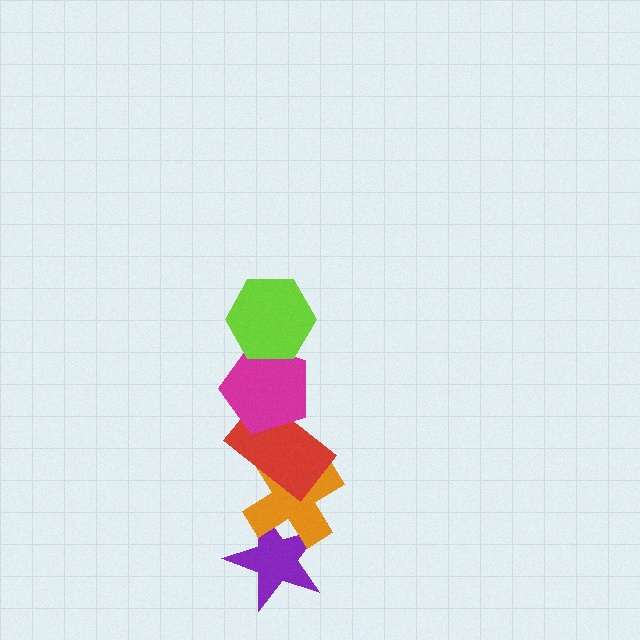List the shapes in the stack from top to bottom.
From top to bottom: the lime hexagon, the magenta pentagon, the red rectangle, the orange cross, the purple star.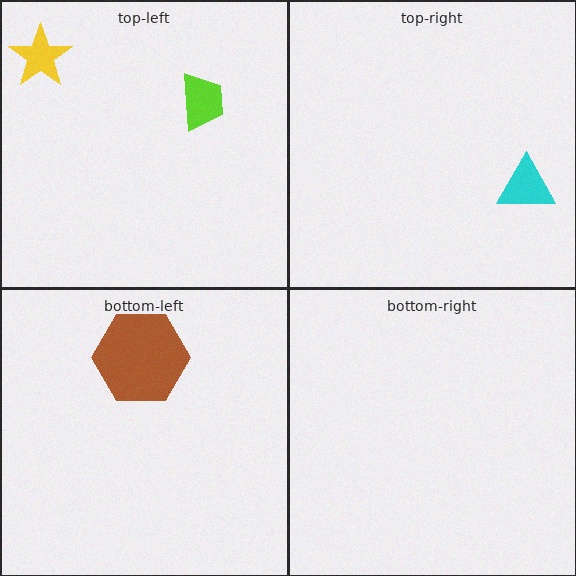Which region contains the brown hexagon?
The bottom-left region.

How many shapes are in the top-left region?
2.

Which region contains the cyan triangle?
The top-right region.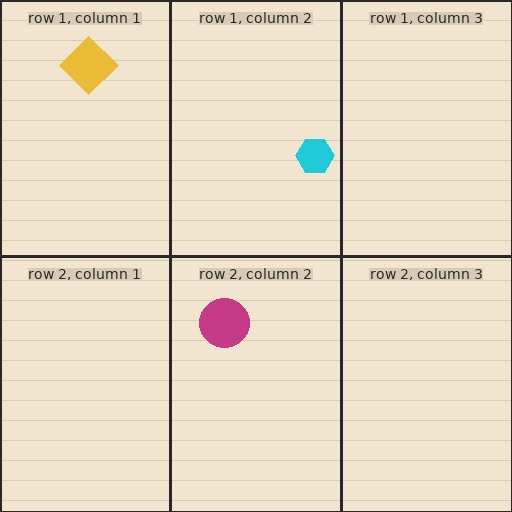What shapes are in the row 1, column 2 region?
The cyan hexagon.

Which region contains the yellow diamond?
The row 1, column 1 region.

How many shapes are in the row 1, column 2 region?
1.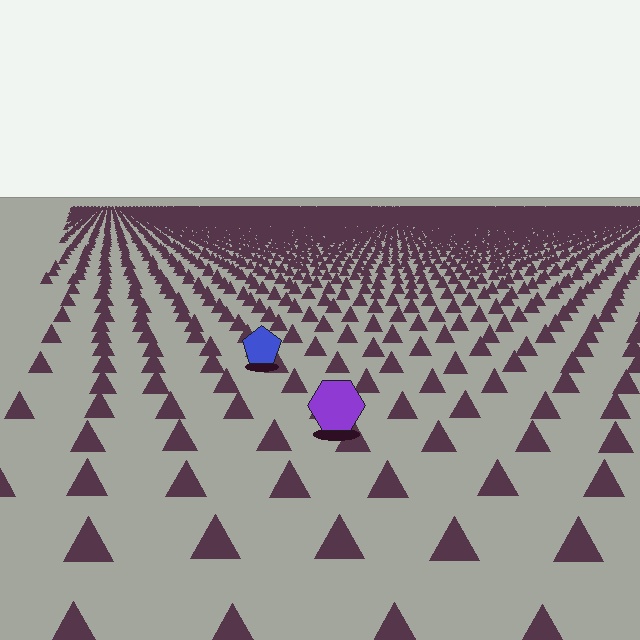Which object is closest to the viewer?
The purple hexagon is closest. The texture marks near it are larger and more spread out.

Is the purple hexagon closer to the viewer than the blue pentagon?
Yes. The purple hexagon is closer — you can tell from the texture gradient: the ground texture is coarser near it.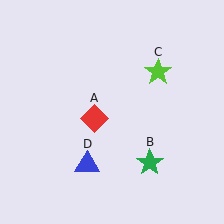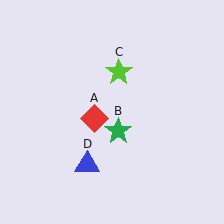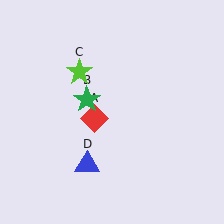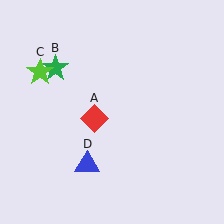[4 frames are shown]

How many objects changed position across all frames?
2 objects changed position: green star (object B), lime star (object C).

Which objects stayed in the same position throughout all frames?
Red diamond (object A) and blue triangle (object D) remained stationary.